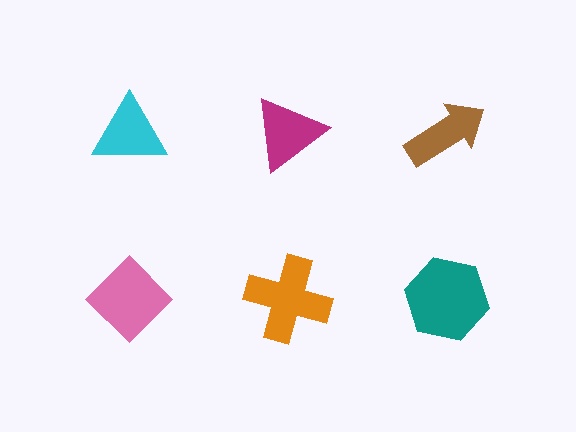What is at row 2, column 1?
A pink diamond.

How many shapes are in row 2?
3 shapes.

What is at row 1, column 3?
A brown arrow.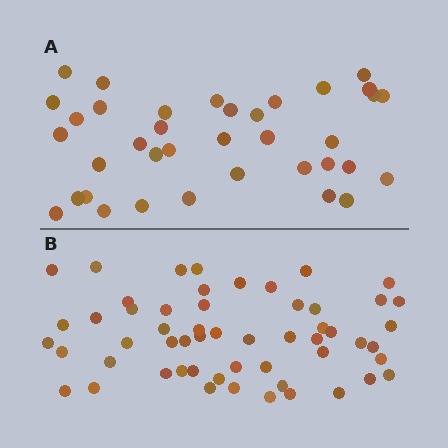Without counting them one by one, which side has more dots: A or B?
Region B (the bottom region) has more dots.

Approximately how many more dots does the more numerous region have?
Region B has approximately 20 more dots than region A.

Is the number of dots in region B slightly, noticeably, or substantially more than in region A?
Region B has substantially more. The ratio is roughly 1.5 to 1.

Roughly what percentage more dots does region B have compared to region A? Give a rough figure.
About 50% more.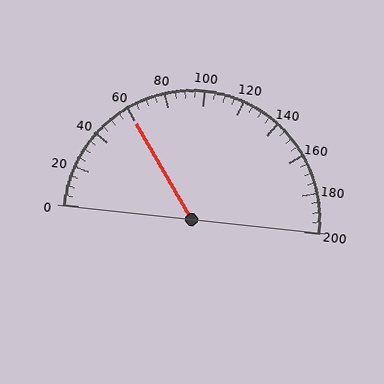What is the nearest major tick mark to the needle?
The nearest major tick mark is 60.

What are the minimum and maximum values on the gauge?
The gauge ranges from 0 to 200.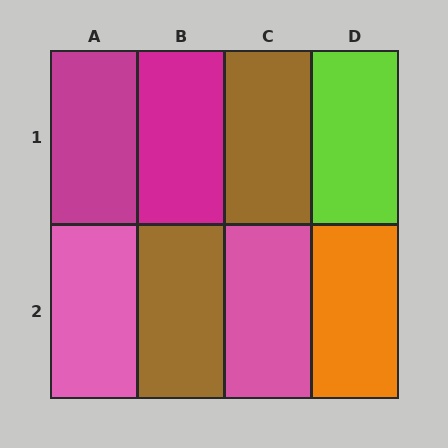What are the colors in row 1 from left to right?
Magenta, magenta, brown, lime.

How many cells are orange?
1 cell is orange.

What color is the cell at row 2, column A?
Pink.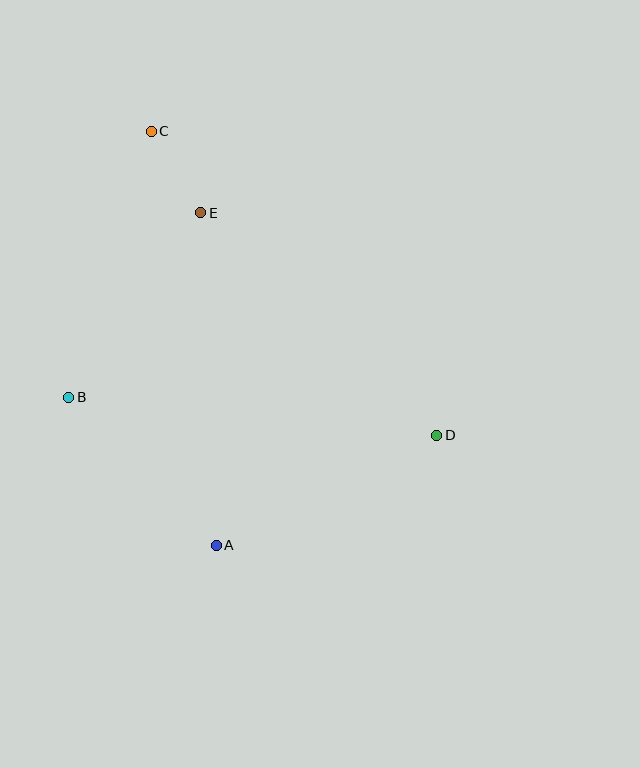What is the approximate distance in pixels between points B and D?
The distance between B and D is approximately 370 pixels.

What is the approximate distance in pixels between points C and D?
The distance between C and D is approximately 417 pixels.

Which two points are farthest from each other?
Points A and C are farthest from each other.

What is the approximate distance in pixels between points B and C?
The distance between B and C is approximately 279 pixels.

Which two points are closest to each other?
Points C and E are closest to each other.